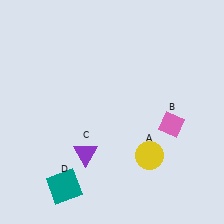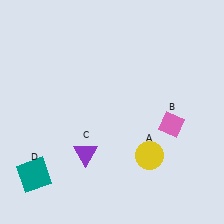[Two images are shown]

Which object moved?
The teal square (D) moved left.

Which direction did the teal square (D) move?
The teal square (D) moved left.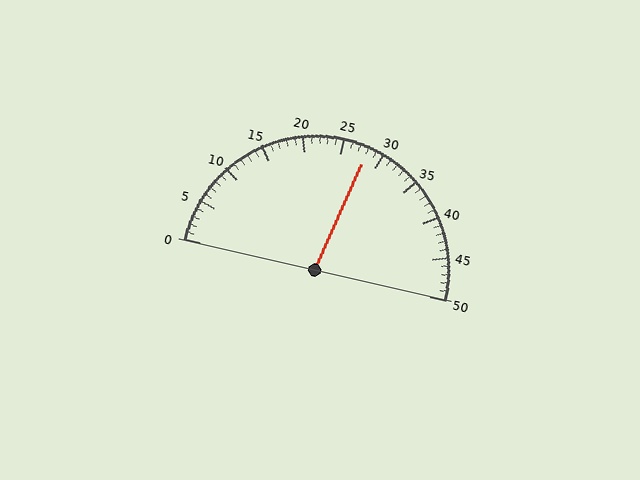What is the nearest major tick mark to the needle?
The nearest major tick mark is 30.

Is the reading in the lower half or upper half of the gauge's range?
The reading is in the upper half of the range (0 to 50).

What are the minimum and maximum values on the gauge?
The gauge ranges from 0 to 50.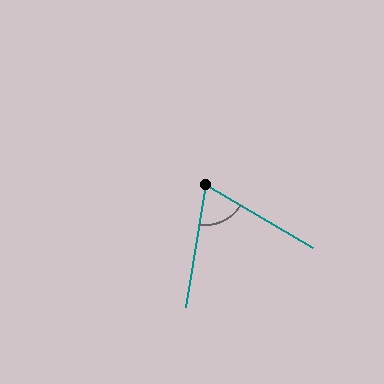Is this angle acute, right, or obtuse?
It is acute.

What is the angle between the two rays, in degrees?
Approximately 69 degrees.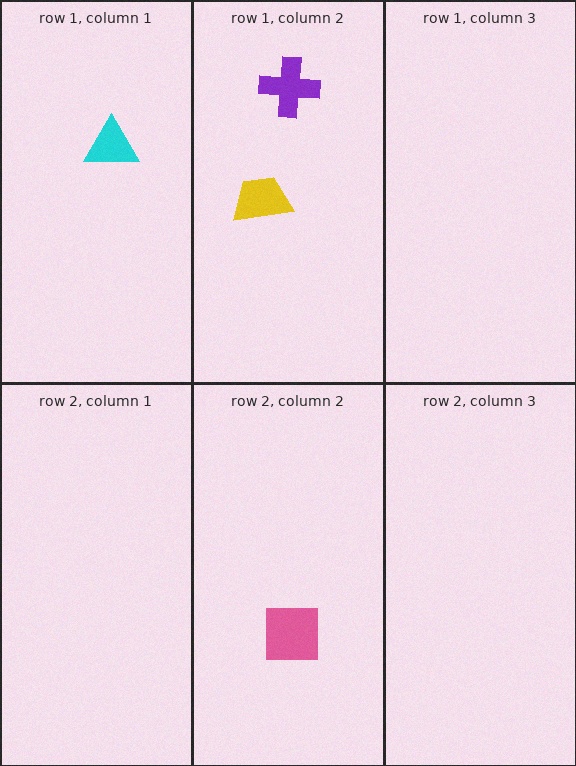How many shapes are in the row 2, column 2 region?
1.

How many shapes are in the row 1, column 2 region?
2.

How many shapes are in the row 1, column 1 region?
1.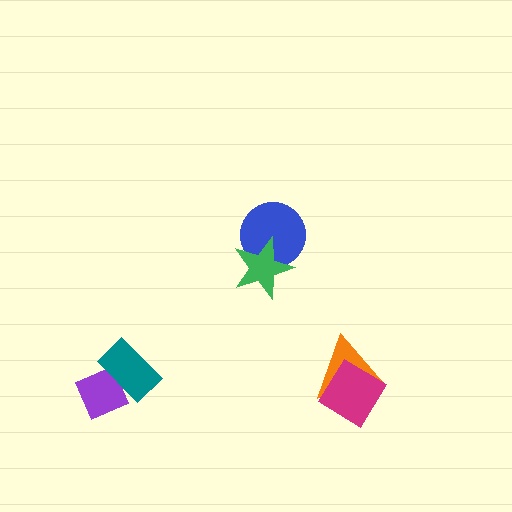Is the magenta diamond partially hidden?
No, no other shape covers it.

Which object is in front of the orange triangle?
The magenta diamond is in front of the orange triangle.